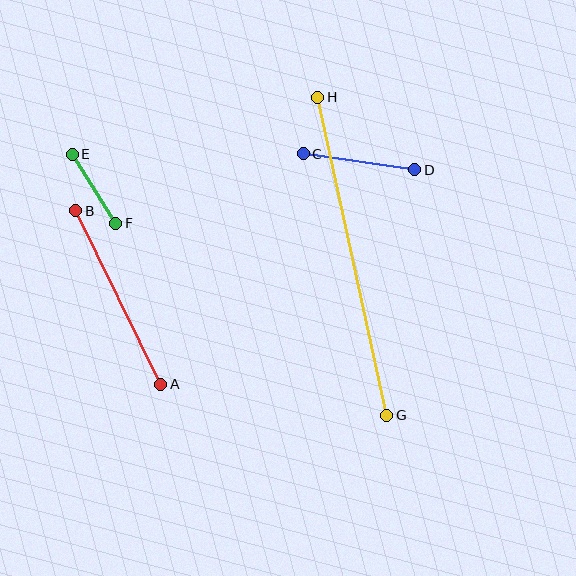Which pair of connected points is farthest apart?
Points G and H are farthest apart.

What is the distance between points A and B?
The distance is approximately 193 pixels.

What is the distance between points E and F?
The distance is approximately 81 pixels.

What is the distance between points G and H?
The distance is approximately 325 pixels.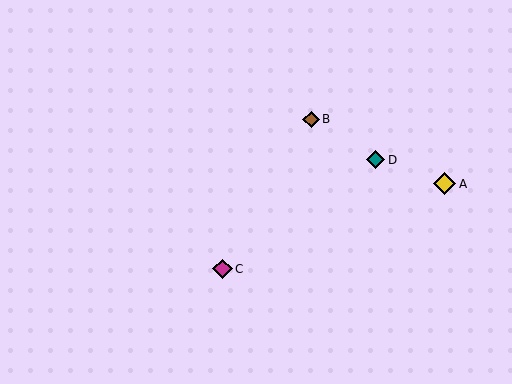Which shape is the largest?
The yellow diamond (labeled A) is the largest.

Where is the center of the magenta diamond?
The center of the magenta diamond is at (222, 269).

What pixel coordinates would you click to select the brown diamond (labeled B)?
Click at (311, 119) to select the brown diamond B.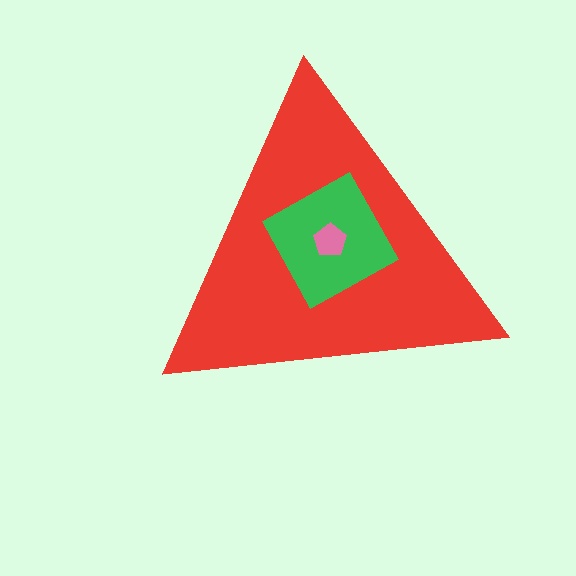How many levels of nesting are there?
3.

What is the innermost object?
The pink pentagon.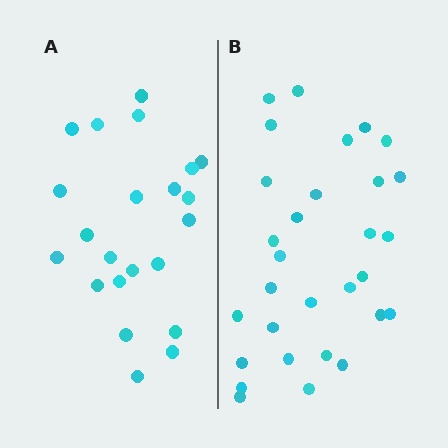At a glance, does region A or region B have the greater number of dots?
Region B (the right region) has more dots.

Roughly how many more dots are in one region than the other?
Region B has roughly 8 or so more dots than region A.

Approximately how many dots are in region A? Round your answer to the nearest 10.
About 20 dots. (The exact count is 22, which rounds to 20.)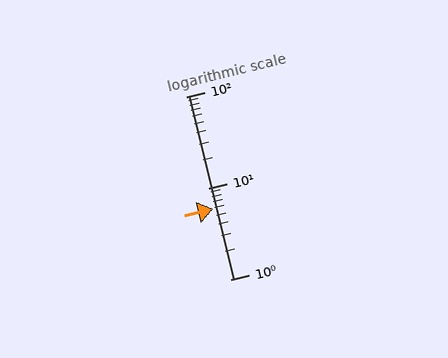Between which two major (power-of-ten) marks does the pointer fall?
The pointer is between 1 and 10.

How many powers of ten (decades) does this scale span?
The scale spans 2 decades, from 1 to 100.